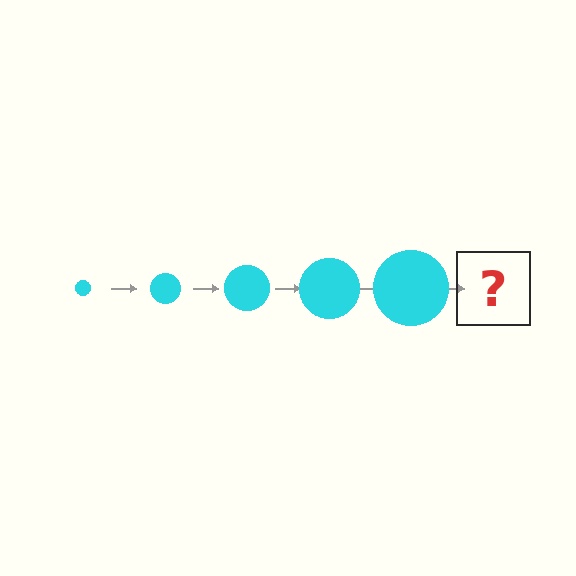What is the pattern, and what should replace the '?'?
The pattern is that the circle gets progressively larger each step. The '?' should be a cyan circle, larger than the previous one.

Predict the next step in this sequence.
The next step is a cyan circle, larger than the previous one.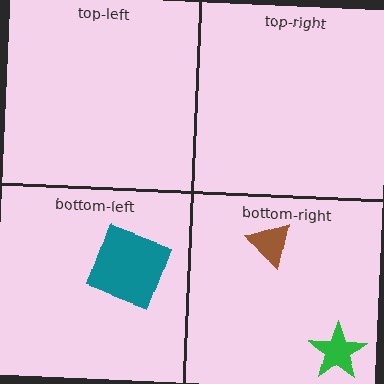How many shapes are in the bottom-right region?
2.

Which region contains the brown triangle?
The bottom-right region.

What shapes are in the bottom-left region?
The teal square.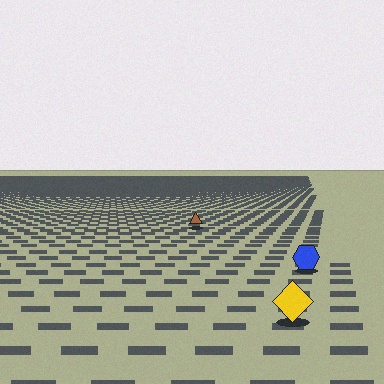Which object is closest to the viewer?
The yellow diamond is closest. The texture marks near it are larger and more spread out.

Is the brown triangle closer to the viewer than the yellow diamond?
No. The yellow diamond is closer — you can tell from the texture gradient: the ground texture is coarser near it.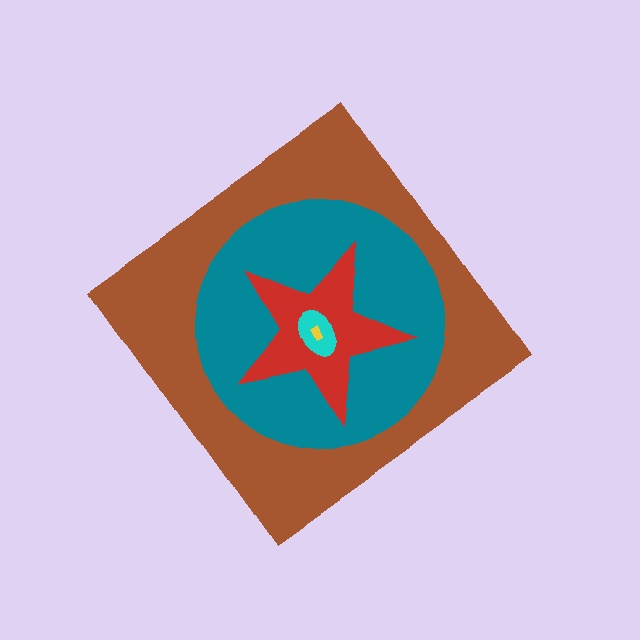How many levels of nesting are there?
5.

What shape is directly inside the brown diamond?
The teal circle.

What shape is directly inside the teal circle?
The red star.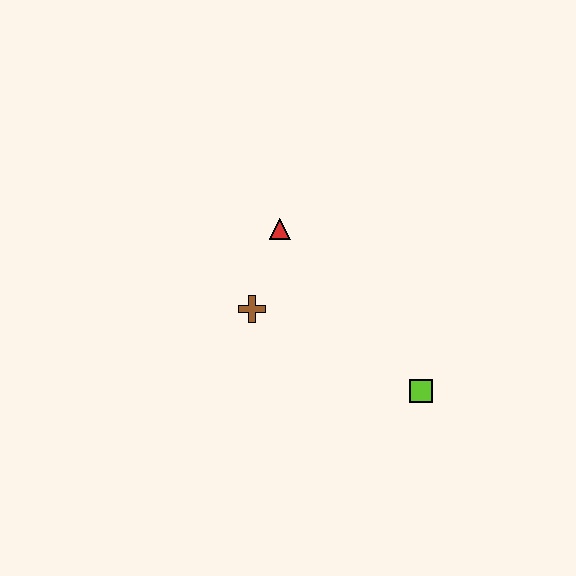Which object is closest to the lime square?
The brown cross is closest to the lime square.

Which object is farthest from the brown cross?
The lime square is farthest from the brown cross.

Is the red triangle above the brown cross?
Yes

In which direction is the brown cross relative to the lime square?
The brown cross is to the left of the lime square.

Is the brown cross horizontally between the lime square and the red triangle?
No